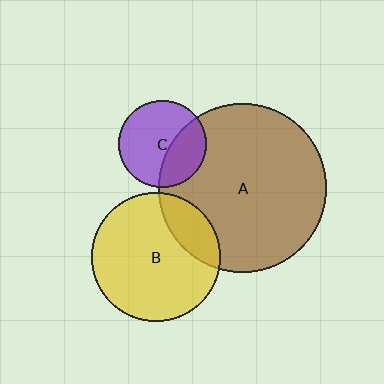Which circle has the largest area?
Circle A (brown).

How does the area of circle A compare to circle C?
Approximately 3.7 times.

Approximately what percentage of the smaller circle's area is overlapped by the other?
Approximately 35%.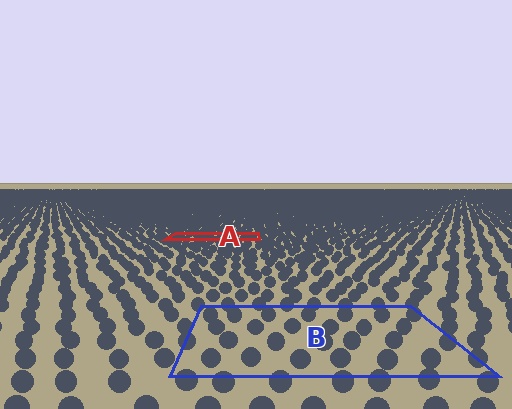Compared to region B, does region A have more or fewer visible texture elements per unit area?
Region A has more texture elements per unit area — they are packed more densely because it is farther away.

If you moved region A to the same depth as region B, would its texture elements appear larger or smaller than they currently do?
They would appear larger. At a closer depth, the same texture elements are projected at a bigger on-screen size.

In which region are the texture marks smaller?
The texture marks are smaller in region A, because it is farther away.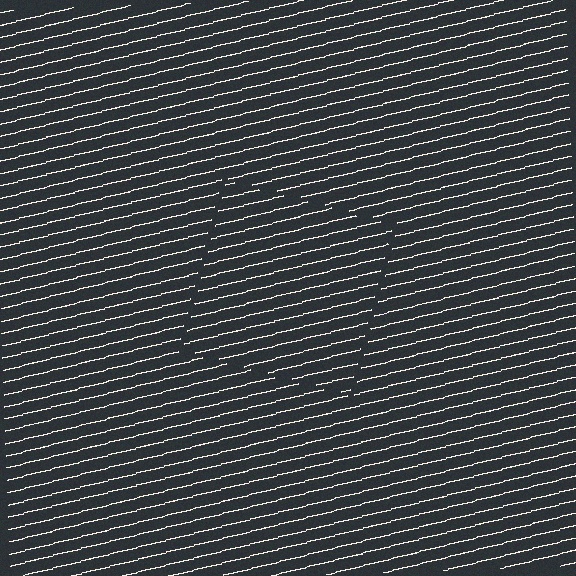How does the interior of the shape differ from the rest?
The interior of the shape contains the same grating, shifted by half a period — the contour is defined by the phase discontinuity where line-ends from the inner and outer gratings abut.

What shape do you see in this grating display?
An illusory square. The interior of the shape contains the same grating, shifted by half a period — the contour is defined by the phase discontinuity where line-ends from the inner and outer gratings abut.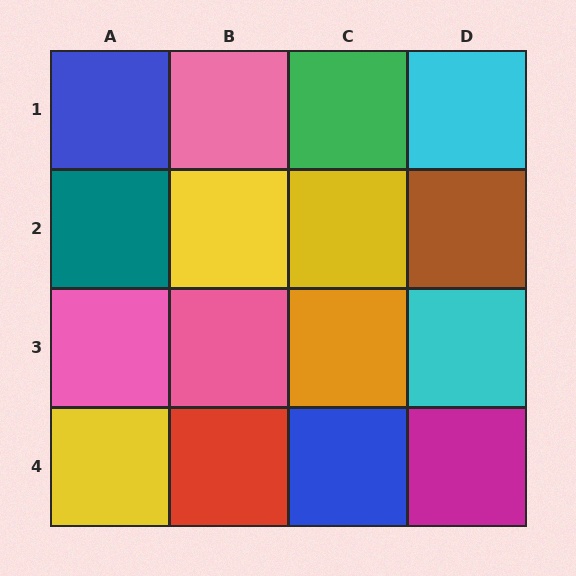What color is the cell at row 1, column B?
Pink.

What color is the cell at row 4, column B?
Red.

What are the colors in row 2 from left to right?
Teal, yellow, yellow, brown.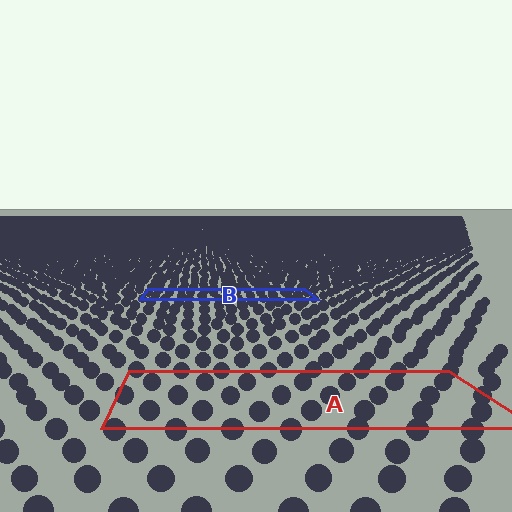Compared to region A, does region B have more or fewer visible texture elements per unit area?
Region B has more texture elements per unit area — they are packed more densely because it is farther away.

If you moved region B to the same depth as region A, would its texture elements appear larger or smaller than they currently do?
They would appear larger. At a closer depth, the same texture elements are projected at a bigger on-screen size.